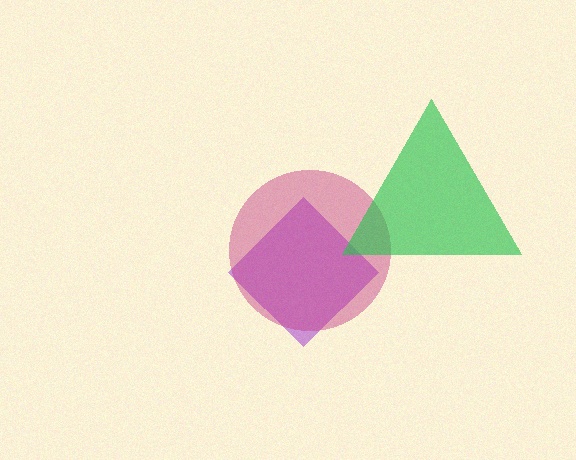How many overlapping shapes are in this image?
There are 3 overlapping shapes in the image.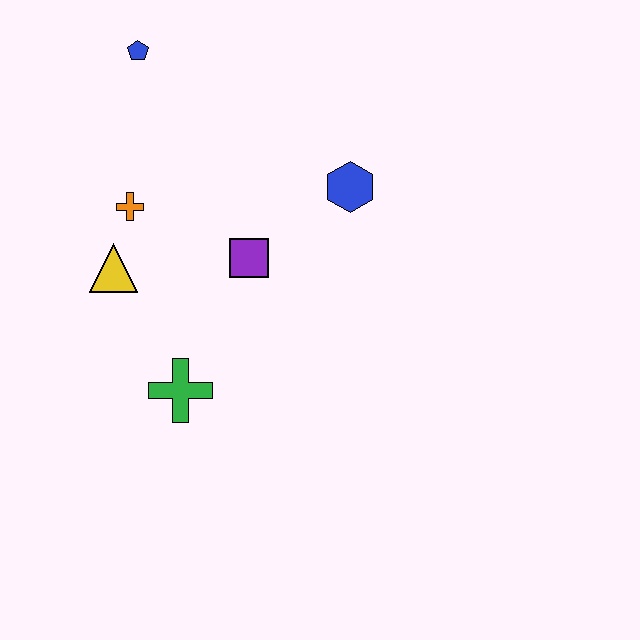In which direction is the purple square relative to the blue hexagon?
The purple square is to the left of the blue hexagon.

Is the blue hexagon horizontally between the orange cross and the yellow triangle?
No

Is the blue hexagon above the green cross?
Yes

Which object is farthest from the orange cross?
The blue hexagon is farthest from the orange cross.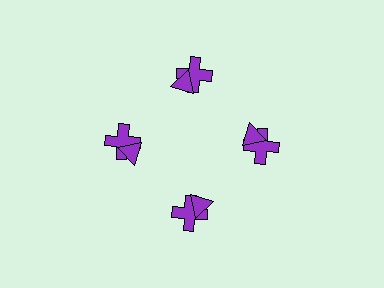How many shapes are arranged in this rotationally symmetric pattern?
There are 8 shapes, arranged in 4 groups of 2.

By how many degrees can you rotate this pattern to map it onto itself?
The pattern maps onto itself every 90 degrees of rotation.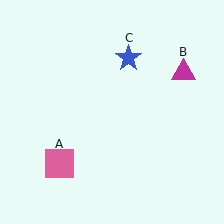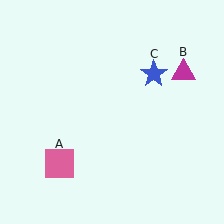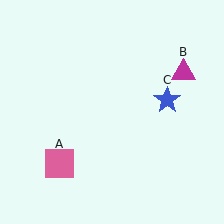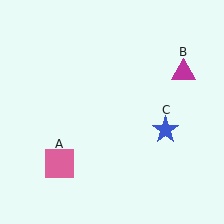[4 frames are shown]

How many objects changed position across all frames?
1 object changed position: blue star (object C).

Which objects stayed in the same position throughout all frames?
Pink square (object A) and magenta triangle (object B) remained stationary.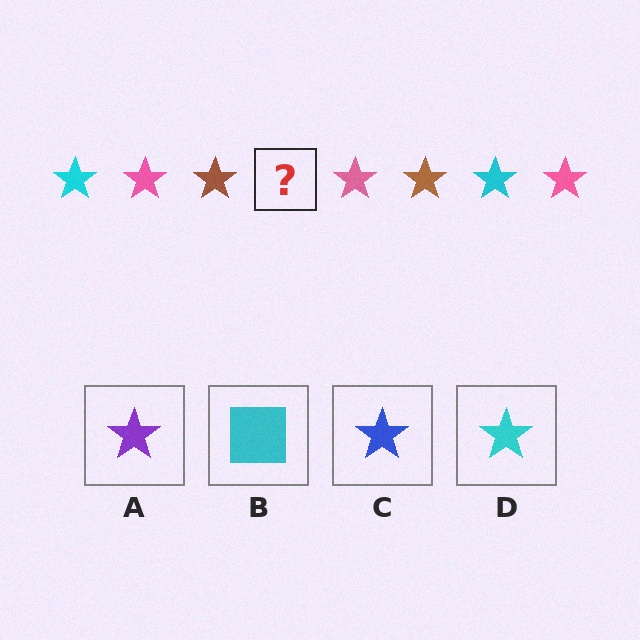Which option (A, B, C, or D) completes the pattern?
D.